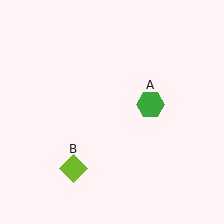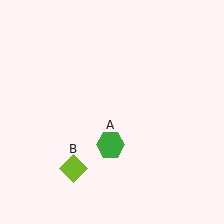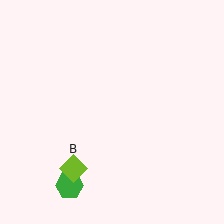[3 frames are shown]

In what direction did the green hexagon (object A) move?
The green hexagon (object A) moved down and to the left.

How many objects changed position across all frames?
1 object changed position: green hexagon (object A).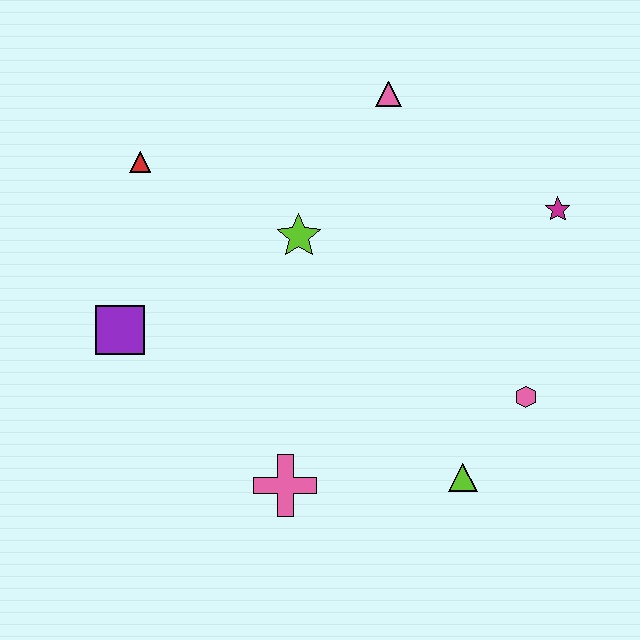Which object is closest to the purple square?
The red triangle is closest to the purple square.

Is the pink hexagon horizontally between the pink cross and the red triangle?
No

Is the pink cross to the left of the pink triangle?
Yes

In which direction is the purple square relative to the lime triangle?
The purple square is to the left of the lime triangle.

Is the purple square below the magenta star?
Yes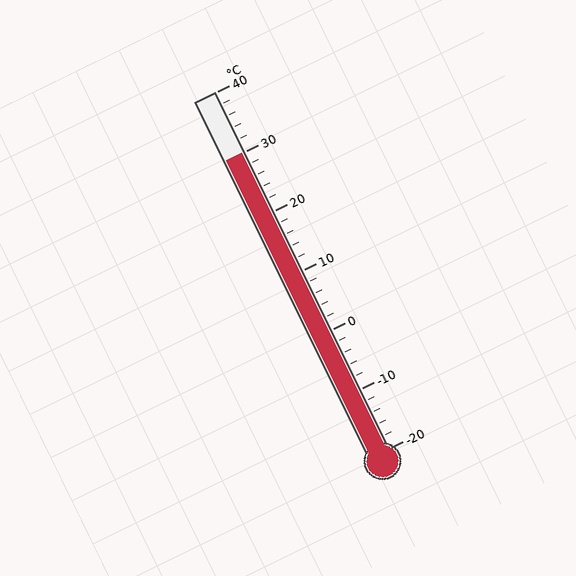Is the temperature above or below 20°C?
The temperature is above 20°C.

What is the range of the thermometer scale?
The thermometer scale ranges from -20°C to 40°C.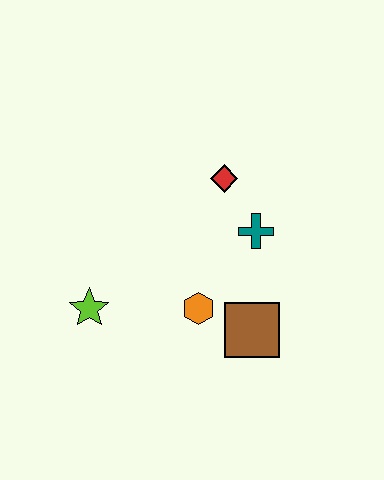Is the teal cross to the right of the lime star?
Yes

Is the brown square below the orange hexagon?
Yes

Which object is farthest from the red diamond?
The lime star is farthest from the red diamond.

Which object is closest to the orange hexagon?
The brown square is closest to the orange hexagon.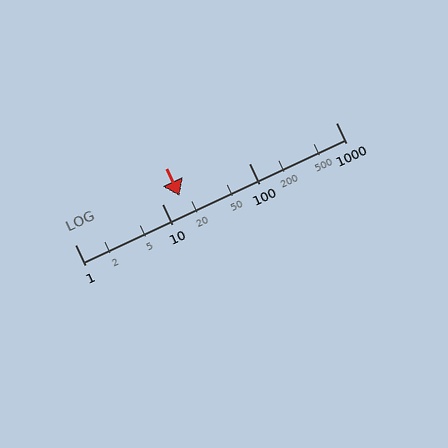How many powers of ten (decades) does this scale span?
The scale spans 3 decades, from 1 to 1000.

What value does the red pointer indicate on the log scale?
The pointer indicates approximately 16.